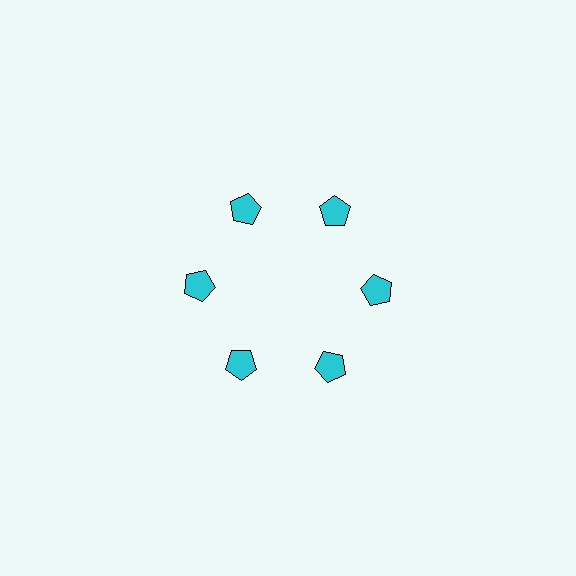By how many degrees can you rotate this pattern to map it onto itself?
The pattern maps onto itself every 60 degrees of rotation.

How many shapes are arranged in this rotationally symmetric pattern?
There are 6 shapes, arranged in 6 groups of 1.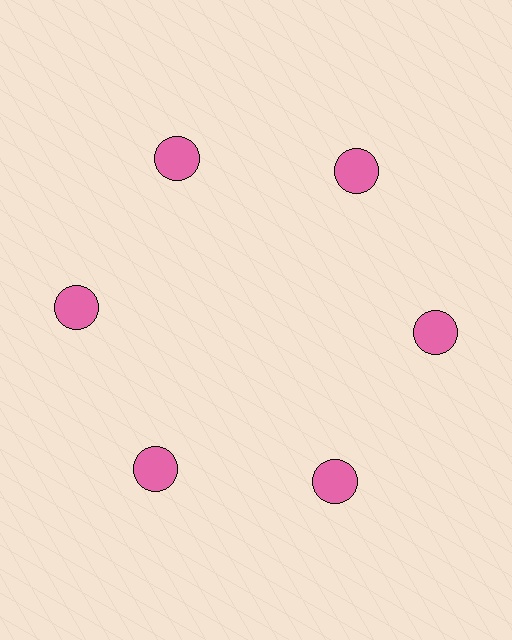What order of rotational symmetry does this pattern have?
This pattern has 6-fold rotational symmetry.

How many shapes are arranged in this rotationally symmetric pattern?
There are 6 shapes, arranged in 6 groups of 1.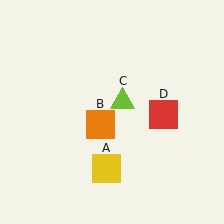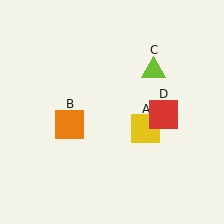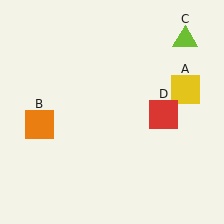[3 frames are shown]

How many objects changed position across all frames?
3 objects changed position: yellow square (object A), orange square (object B), lime triangle (object C).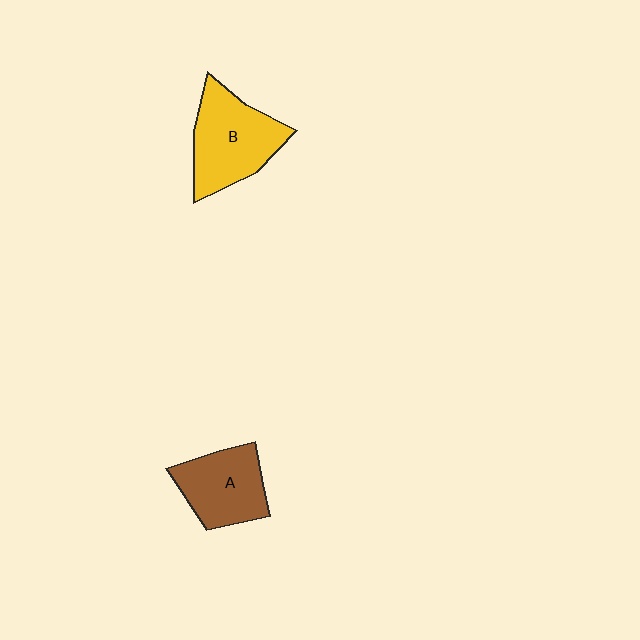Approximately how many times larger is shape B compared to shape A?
Approximately 1.2 times.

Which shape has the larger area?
Shape B (yellow).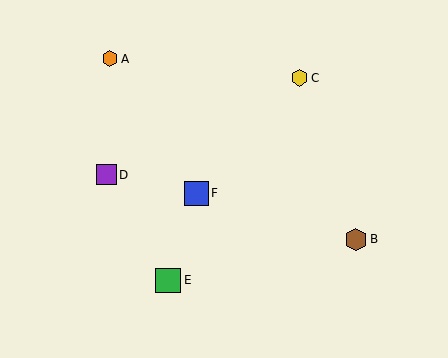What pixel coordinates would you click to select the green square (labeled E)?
Click at (168, 280) to select the green square E.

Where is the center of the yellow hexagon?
The center of the yellow hexagon is at (299, 78).